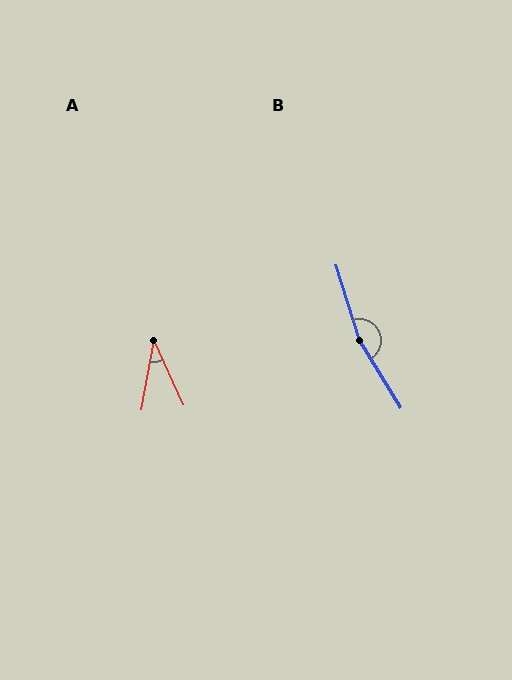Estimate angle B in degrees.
Approximately 166 degrees.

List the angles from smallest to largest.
A (35°), B (166°).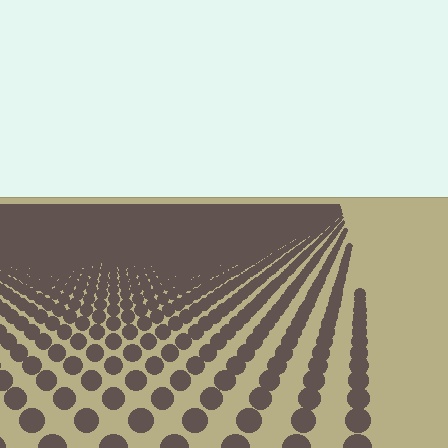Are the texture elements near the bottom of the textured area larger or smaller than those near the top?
Larger. Near the bottom, elements are closer to the viewer and appear at a bigger on-screen size.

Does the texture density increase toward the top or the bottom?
Density increases toward the top.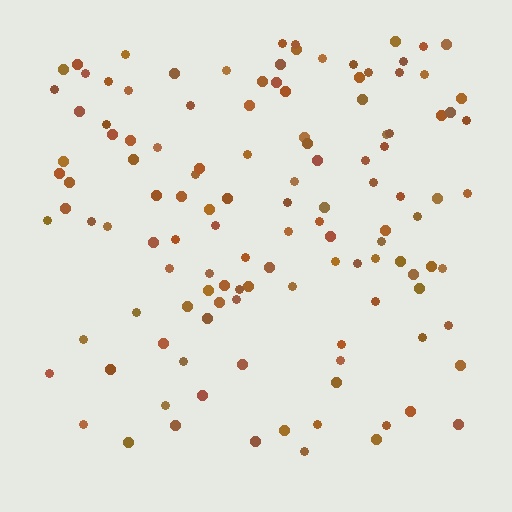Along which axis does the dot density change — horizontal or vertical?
Vertical.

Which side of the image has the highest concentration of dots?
The top.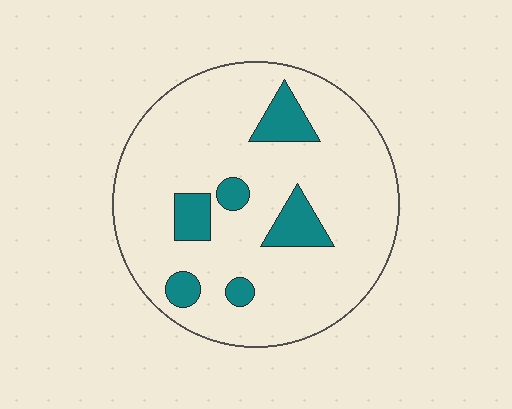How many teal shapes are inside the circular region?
6.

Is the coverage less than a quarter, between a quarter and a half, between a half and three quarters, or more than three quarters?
Less than a quarter.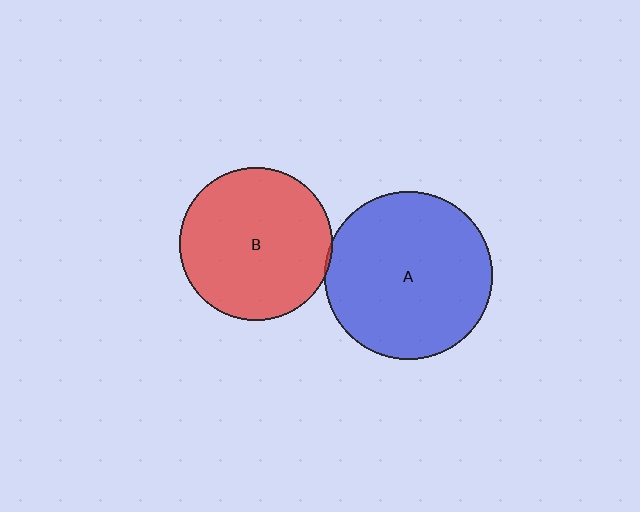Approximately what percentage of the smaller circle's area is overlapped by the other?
Approximately 5%.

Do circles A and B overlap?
Yes.